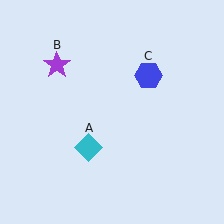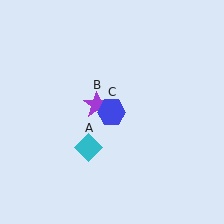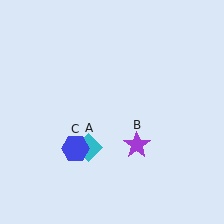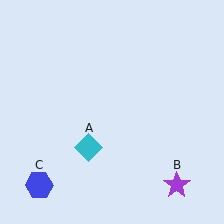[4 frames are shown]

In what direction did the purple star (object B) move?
The purple star (object B) moved down and to the right.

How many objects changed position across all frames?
2 objects changed position: purple star (object B), blue hexagon (object C).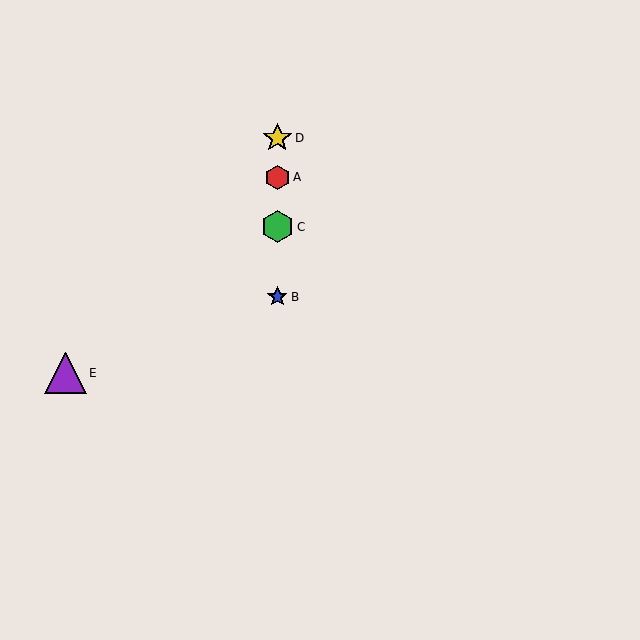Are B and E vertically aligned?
No, B is at x≈277 and E is at x≈65.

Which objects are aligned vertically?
Objects A, B, C, D are aligned vertically.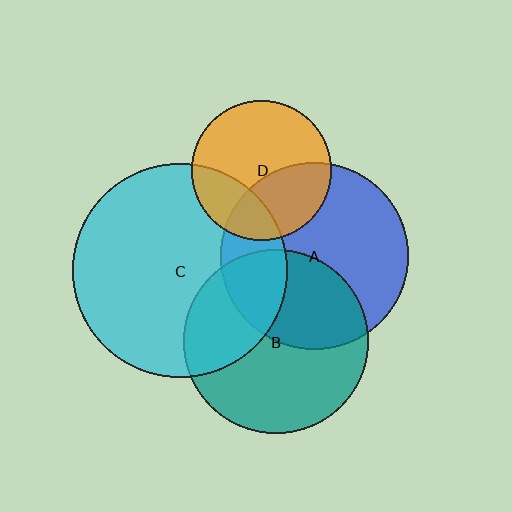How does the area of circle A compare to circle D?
Approximately 1.8 times.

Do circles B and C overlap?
Yes.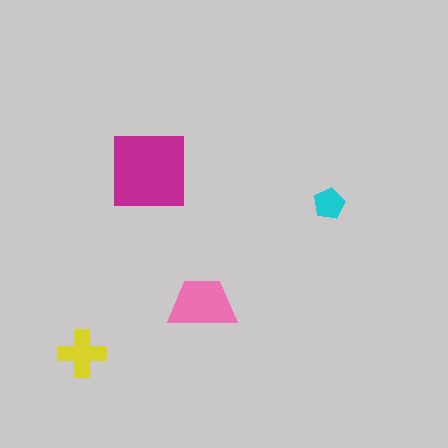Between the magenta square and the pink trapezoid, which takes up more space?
The magenta square.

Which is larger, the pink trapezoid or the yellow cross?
The pink trapezoid.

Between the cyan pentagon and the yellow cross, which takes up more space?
The yellow cross.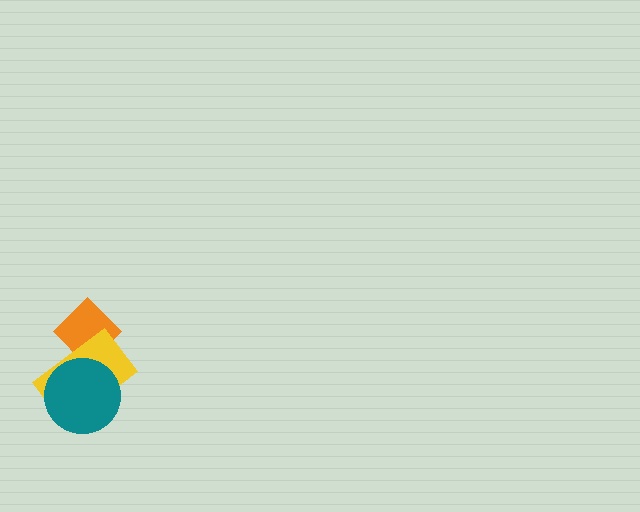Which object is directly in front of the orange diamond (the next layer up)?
The yellow rectangle is directly in front of the orange diamond.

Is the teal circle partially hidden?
No, no other shape covers it.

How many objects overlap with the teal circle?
2 objects overlap with the teal circle.